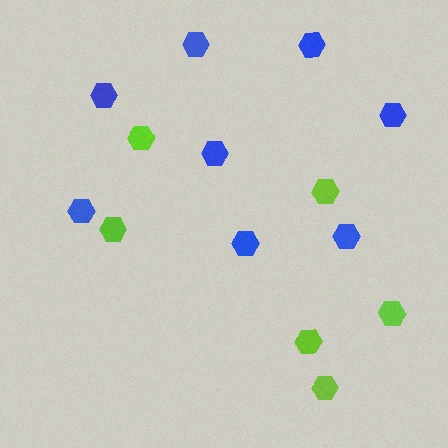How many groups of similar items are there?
There are 2 groups: one group of blue hexagons (8) and one group of lime hexagons (6).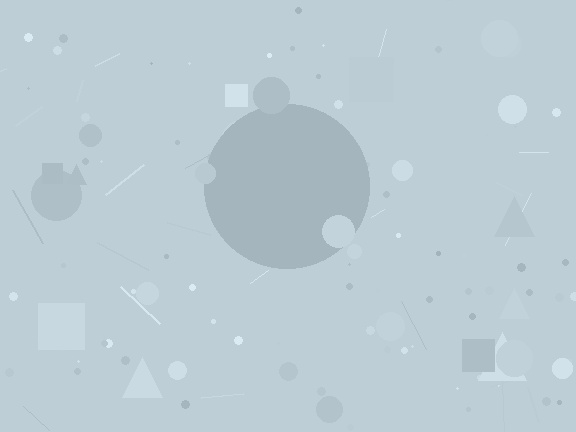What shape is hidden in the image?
A circle is hidden in the image.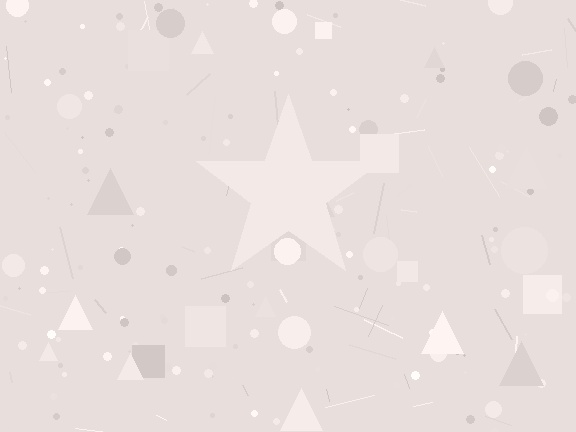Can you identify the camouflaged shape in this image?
The camouflaged shape is a star.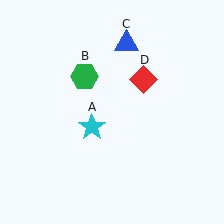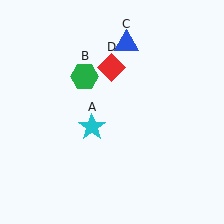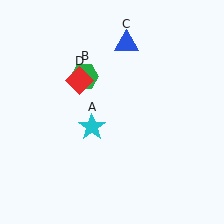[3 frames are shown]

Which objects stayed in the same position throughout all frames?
Cyan star (object A) and green hexagon (object B) and blue triangle (object C) remained stationary.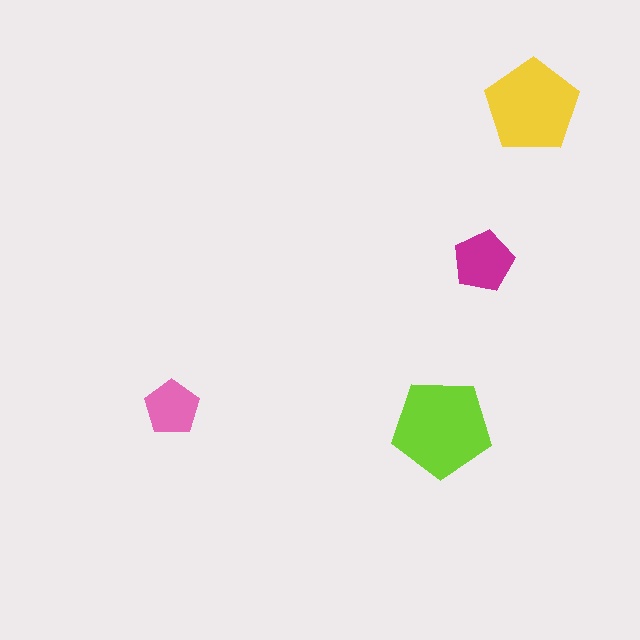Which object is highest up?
The yellow pentagon is topmost.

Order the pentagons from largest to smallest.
the lime one, the yellow one, the magenta one, the pink one.